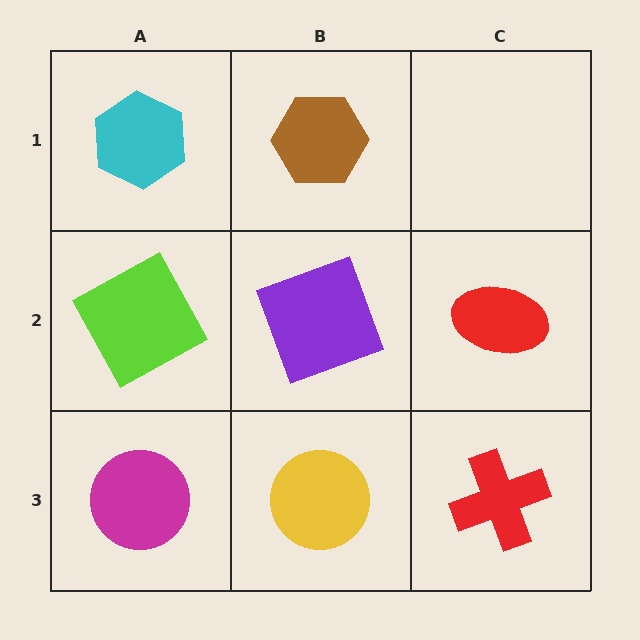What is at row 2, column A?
A lime square.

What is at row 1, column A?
A cyan hexagon.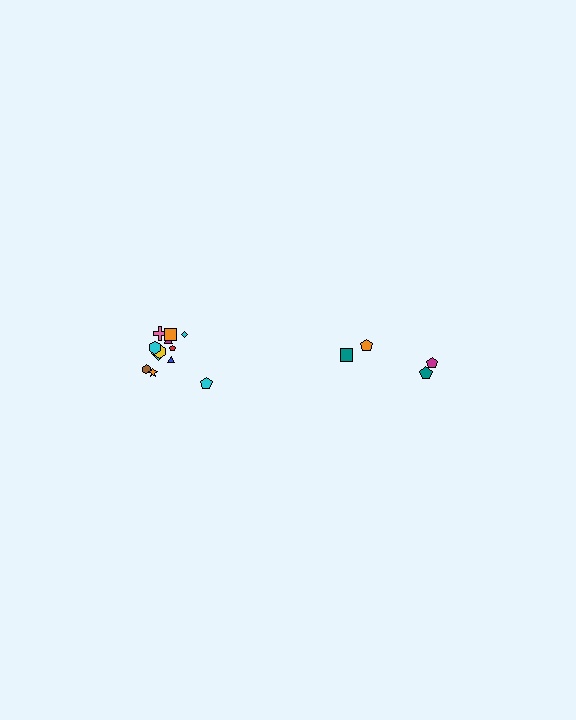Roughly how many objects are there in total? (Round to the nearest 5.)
Roughly 15 objects in total.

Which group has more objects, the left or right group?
The left group.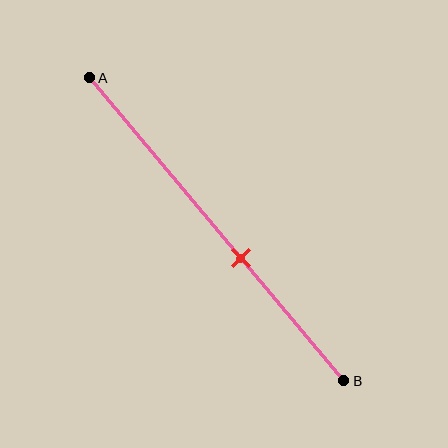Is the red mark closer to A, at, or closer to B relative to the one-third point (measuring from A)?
The red mark is closer to point B than the one-third point of segment AB.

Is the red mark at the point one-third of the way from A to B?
No, the mark is at about 60% from A, not at the 33% one-third point.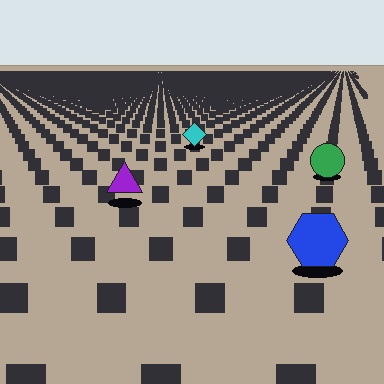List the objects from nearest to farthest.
From nearest to farthest: the blue hexagon, the purple triangle, the green circle, the cyan diamond.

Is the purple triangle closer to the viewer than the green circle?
Yes. The purple triangle is closer — you can tell from the texture gradient: the ground texture is coarser near it.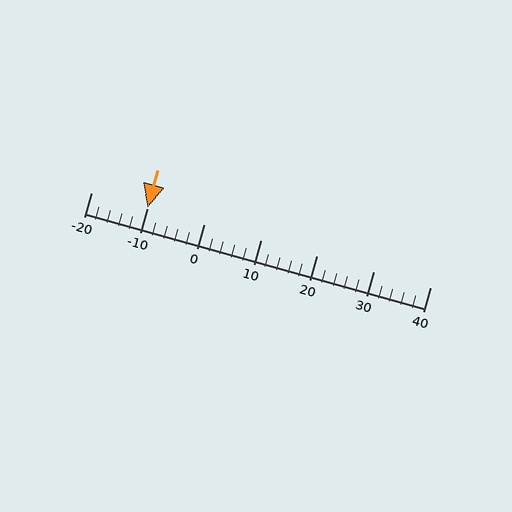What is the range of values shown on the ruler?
The ruler shows values from -20 to 40.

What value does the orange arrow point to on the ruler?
The orange arrow points to approximately -10.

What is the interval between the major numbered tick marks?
The major tick marks are spaced 10 units apart.